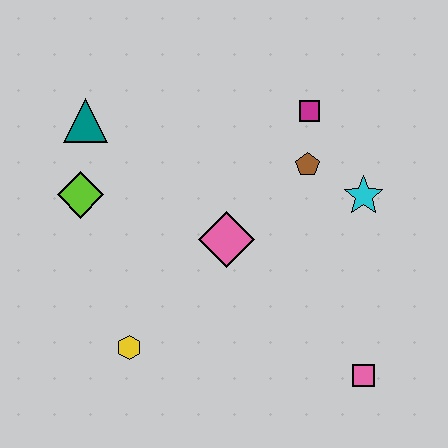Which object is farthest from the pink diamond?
The pink square is farthest from the pink diamond.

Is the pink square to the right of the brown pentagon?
Yes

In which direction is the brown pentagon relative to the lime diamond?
The brown pentagon is to the right of the lime diamond.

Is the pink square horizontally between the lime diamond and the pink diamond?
No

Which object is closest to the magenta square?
The brown pentagon is closest to the magenta square.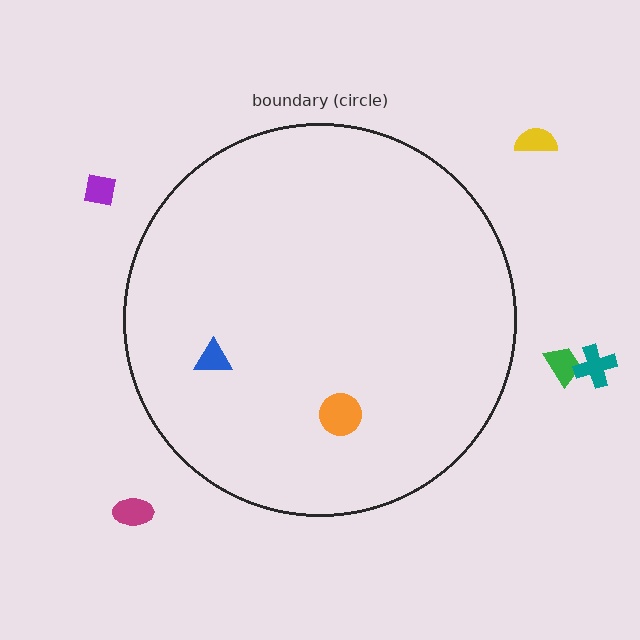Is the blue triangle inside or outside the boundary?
Inside.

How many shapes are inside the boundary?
2 inside, 5 outside.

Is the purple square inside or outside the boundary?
Outside.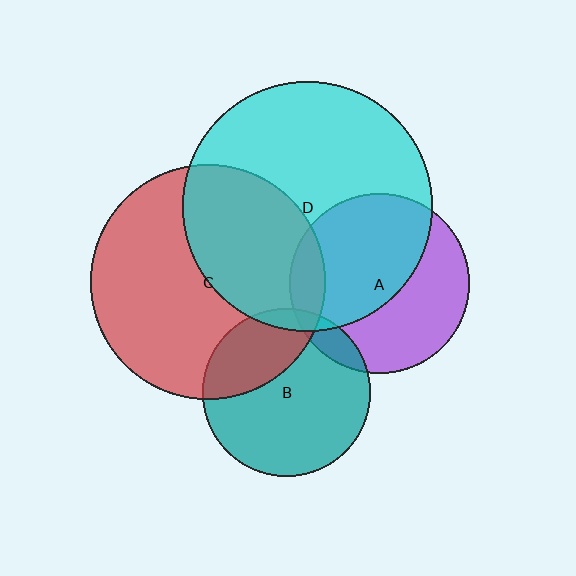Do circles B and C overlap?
Yes.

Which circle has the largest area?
Circle D (cyan).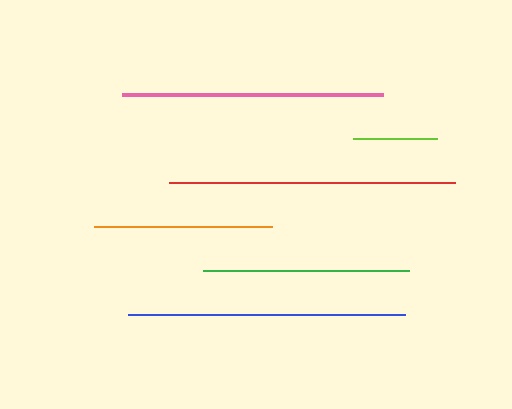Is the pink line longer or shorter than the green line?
The pink line is longer than the green line.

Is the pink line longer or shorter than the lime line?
The pink line is longer than the lime line.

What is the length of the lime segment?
The lime segment is approximately 84 pixels long.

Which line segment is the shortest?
The lime line is the shortest at approximately 84 pixels.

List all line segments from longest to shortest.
From longest to shortest: red, blue, pink, green, orange, lime.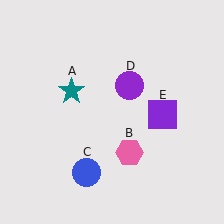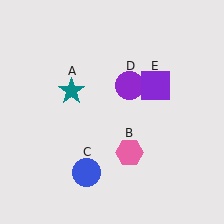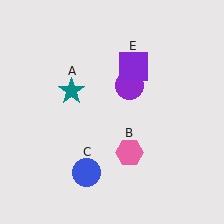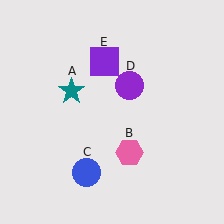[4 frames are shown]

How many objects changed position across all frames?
1 object changed position: purple square (object E).